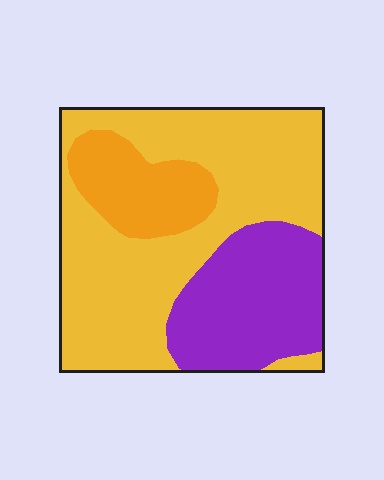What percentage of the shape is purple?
Purple covers roughly 25% of the shape.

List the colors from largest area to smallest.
From largest to smallest: yellow, purple, orange.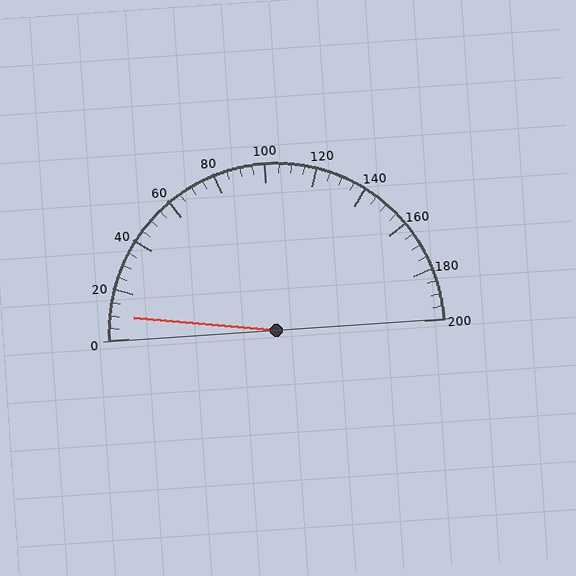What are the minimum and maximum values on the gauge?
The gauge ranges from 0 to 200.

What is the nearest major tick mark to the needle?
The nearest major tick mark is 0.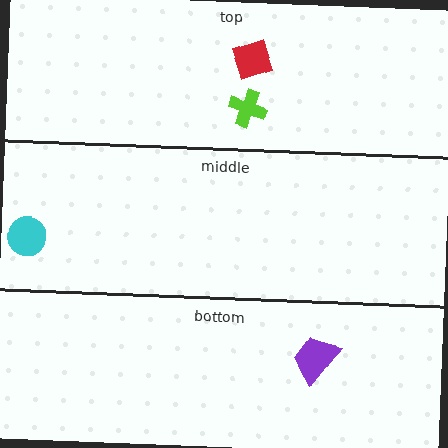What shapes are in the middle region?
The cyan circle.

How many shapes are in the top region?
2.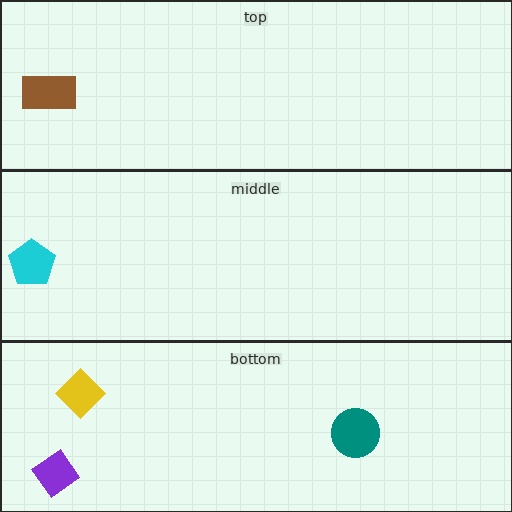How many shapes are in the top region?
1.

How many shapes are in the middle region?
1.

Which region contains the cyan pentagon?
The middle region.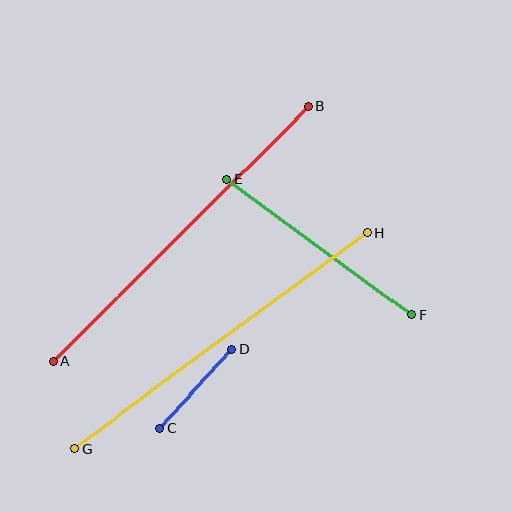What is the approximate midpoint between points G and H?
The midpoint is at approximately (221, 340) pixels.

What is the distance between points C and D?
The distance is approximately 108 pixels.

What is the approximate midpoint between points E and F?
The midpoint is at approximately (319, 247) pixels.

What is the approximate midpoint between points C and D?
The midpoint is at approximately (196, 389) pixels.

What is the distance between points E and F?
The distance is approximately 230 pixels.